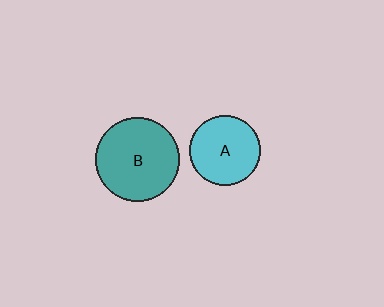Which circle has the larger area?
Circle B (teal).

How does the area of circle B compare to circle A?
Approximately 1.4 times.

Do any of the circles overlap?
No, none of the circles overlap.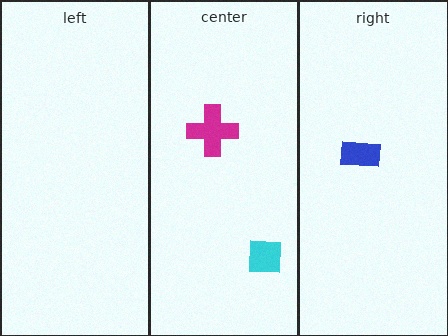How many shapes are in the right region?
1.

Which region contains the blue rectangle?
The right region.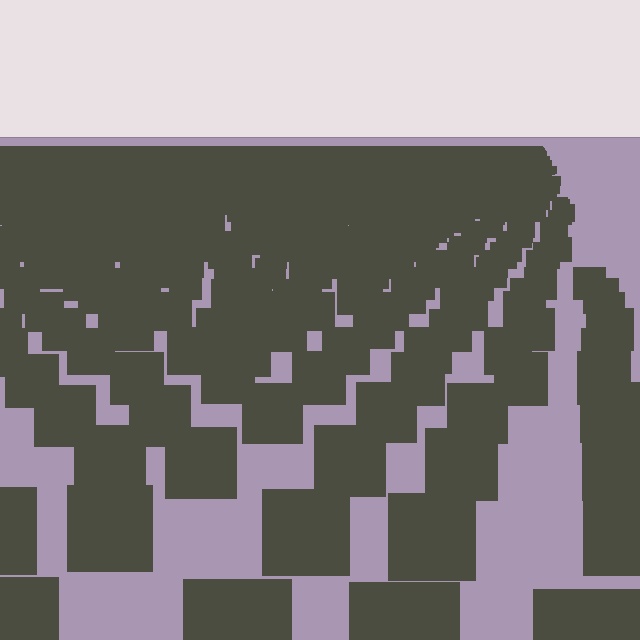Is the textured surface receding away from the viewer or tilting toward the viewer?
The surface is receding away from the viewer. Texture elements get smaller and denser toward the top.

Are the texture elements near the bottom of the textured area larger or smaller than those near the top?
Larger. Near the bottom, elements are closer to the viewer and appear at a bigger on-screen size.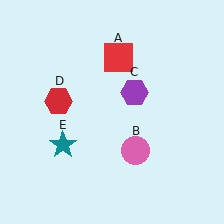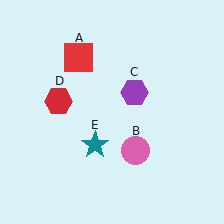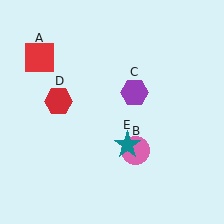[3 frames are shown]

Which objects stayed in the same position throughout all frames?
Pink circle (object B) and purple hexagon (object C) and red hexagon (object D) remained stationary.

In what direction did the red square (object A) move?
The red square (object A) moved left.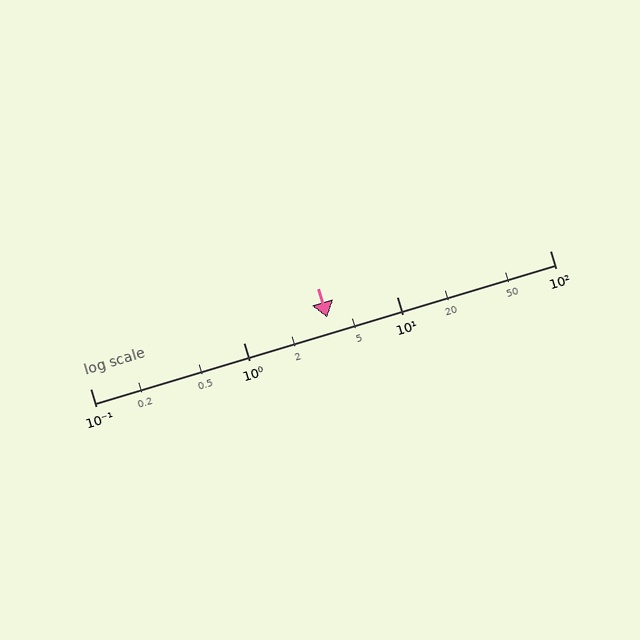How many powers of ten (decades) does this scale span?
The scale spans 3 decades, from 0.1 to 100.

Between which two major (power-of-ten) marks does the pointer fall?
The pointer is between 1 and 10.